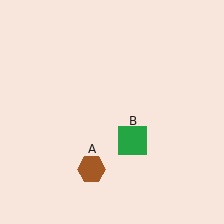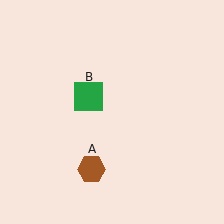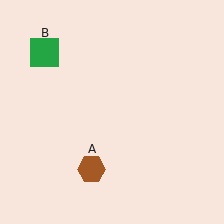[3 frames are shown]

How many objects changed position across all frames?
1 object changed position: green square (object B).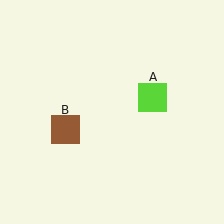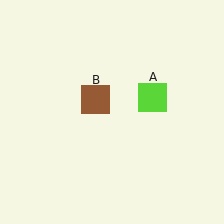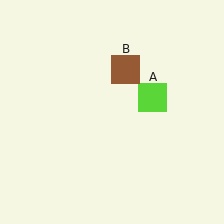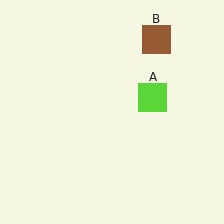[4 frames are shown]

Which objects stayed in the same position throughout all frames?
Lime square (object A) remained stationary.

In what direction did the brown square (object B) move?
The brown square (object B) moved up and to the right.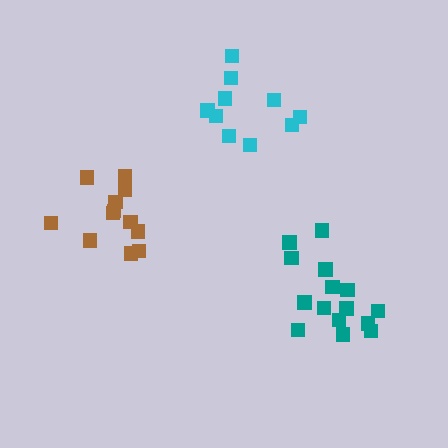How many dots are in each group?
Group 1: 15 dots, Group 2: 10 dots, Group 3: 12 dots (37 total).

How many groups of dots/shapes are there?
There are 3 groups.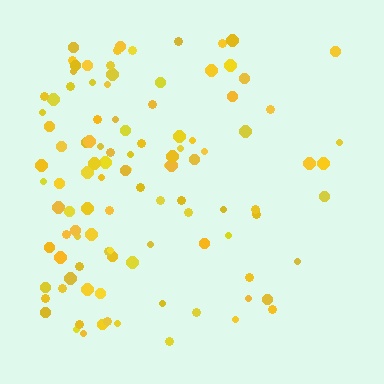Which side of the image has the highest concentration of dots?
The left.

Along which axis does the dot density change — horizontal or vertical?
Horizontal.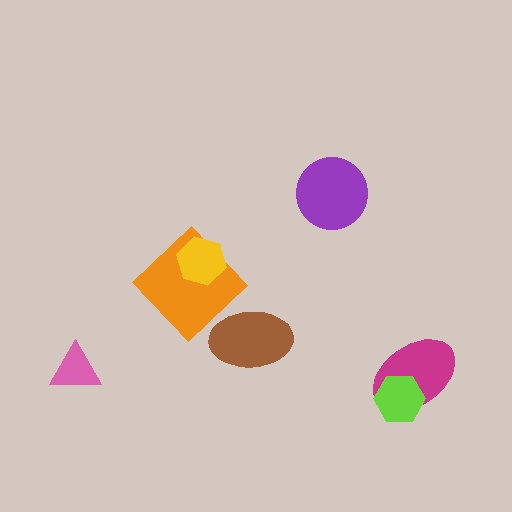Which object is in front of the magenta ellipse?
The lime hexagon is in front of the magenta ellipse.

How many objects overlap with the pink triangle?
0 objects overlap with the pink triangle.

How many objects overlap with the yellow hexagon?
1 object overlaps with the yellow hexagon.